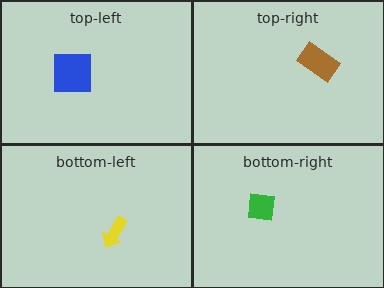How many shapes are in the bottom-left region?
1.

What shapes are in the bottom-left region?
The yellow arrow.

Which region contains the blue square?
The top-left region.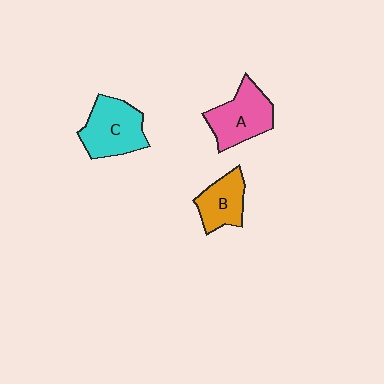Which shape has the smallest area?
Shape B (orange).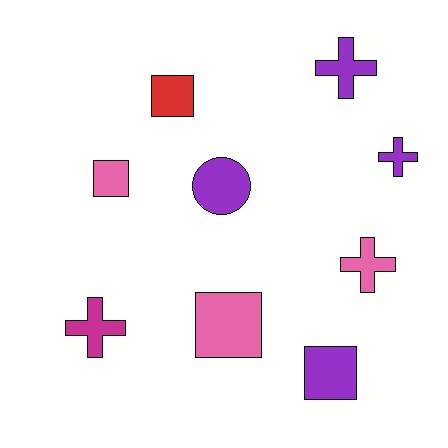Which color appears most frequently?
Purple, with 4 objects.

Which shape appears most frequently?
Square, with 4 objects.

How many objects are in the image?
There are 9 objects.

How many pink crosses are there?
There is 1 pink cross.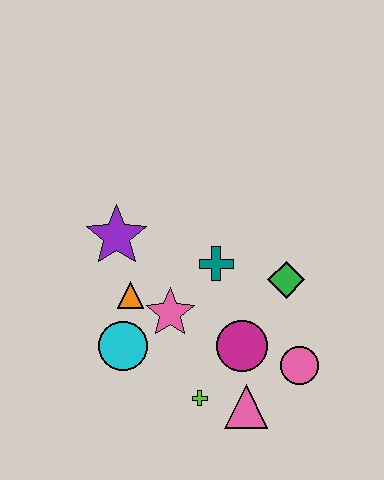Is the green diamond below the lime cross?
No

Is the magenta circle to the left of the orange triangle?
No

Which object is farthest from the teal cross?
The pink triangle is farthest from the teal cross.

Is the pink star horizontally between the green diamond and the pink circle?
No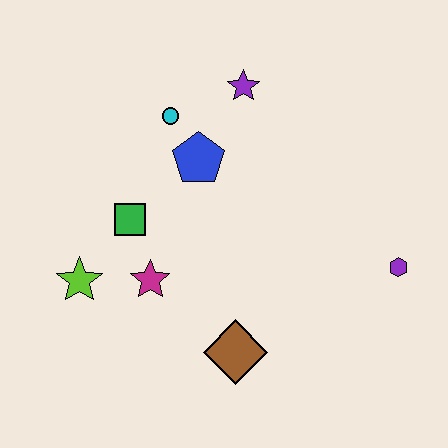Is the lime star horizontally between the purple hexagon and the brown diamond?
No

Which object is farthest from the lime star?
The purple hexagon is farthest from the lime star.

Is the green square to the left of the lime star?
No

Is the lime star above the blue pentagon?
No